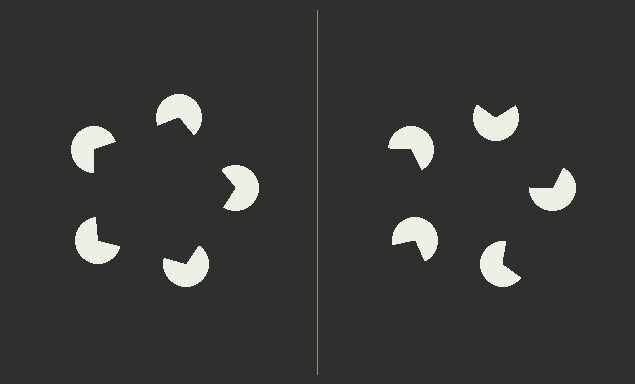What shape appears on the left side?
An illusory pentagon.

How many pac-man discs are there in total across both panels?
10 — 5 on each side.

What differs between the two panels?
The pac-man discs are positioned identically on both sides; only the wedge orientations differ. On the left they align to a pentagon; on the right they are misaligned.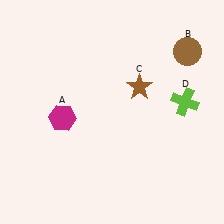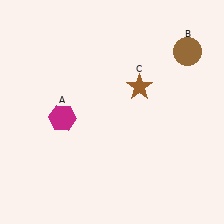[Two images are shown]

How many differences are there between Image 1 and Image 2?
There is 1 difference between the two images.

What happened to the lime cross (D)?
The lime cross (D) was removed in Image 2. It was in the top-right area of Image 1.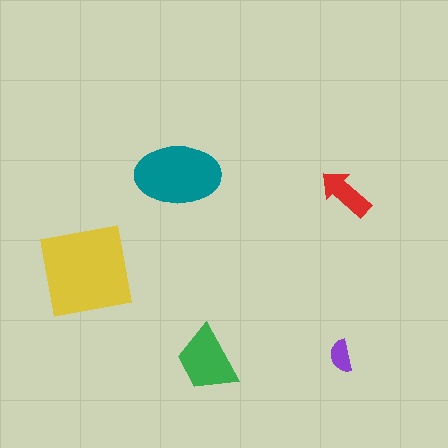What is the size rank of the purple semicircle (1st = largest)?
5th.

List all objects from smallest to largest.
The purple semicircle, the red arrow, the green trapezoid, the teal ellipse, the yellow square.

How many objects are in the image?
There are 5 objects in the image.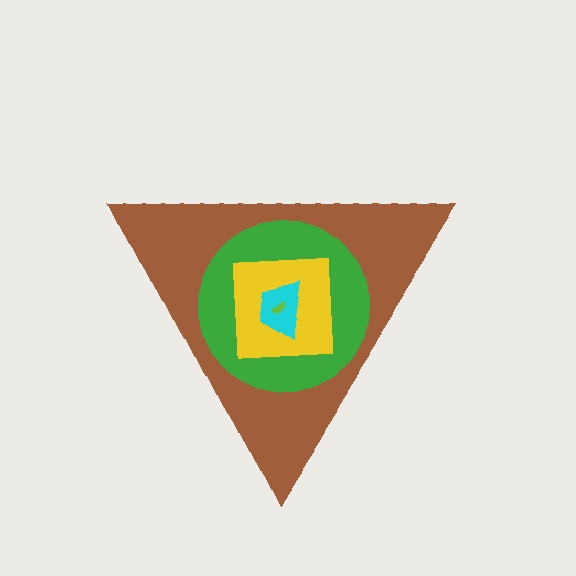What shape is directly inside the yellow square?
The cyan trapezoid.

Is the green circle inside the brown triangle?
Yes.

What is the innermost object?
The lime semicircle.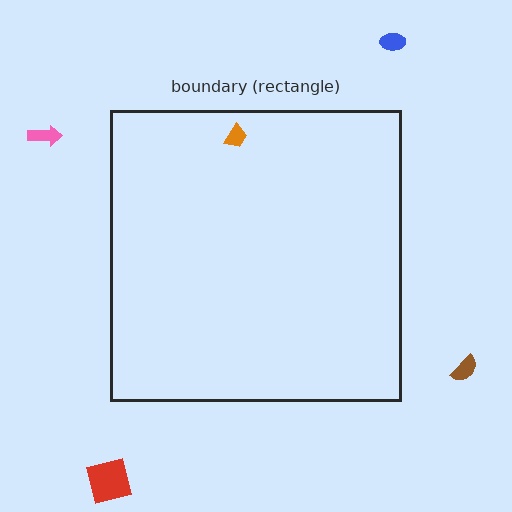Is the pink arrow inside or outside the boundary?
Outside.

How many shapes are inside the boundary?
1 inside, 4 outside.